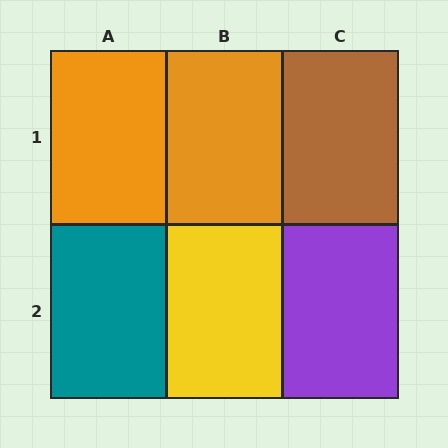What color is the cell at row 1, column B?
Orange.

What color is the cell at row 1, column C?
Brown.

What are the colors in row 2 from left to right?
Teal, yellow, purple.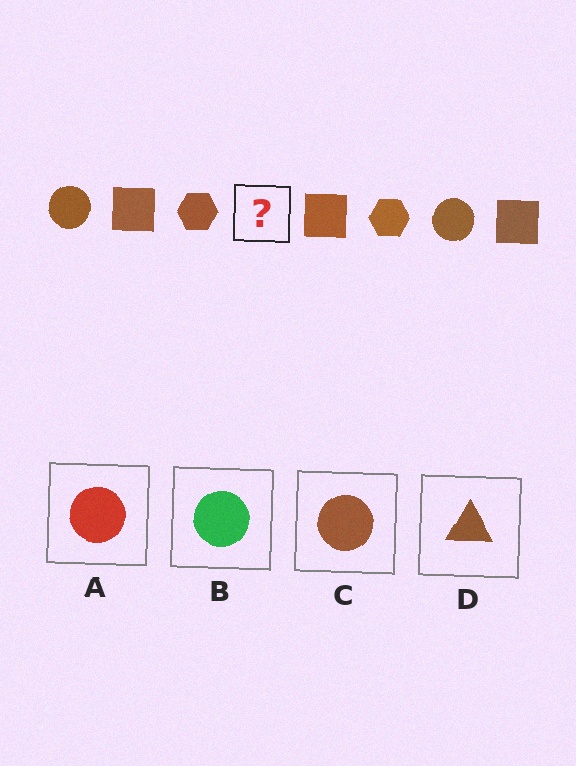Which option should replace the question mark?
Option C.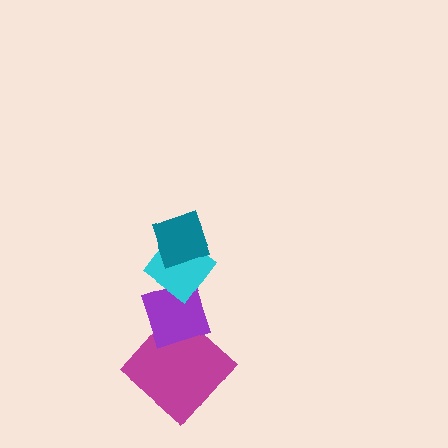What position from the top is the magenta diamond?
The magenta diamond is 4th from the top.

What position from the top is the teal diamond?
The teal diamond is 1st from the top.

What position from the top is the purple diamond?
The purple diamond is 3rd from the top.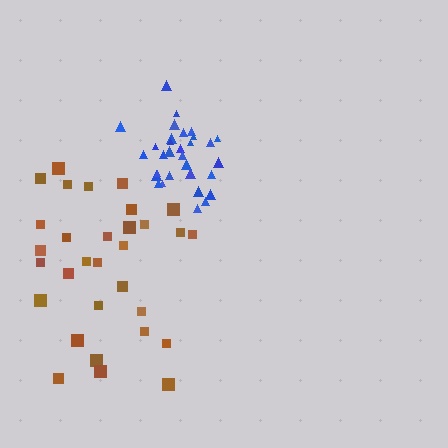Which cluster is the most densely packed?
Blue.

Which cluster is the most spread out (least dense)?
Brown.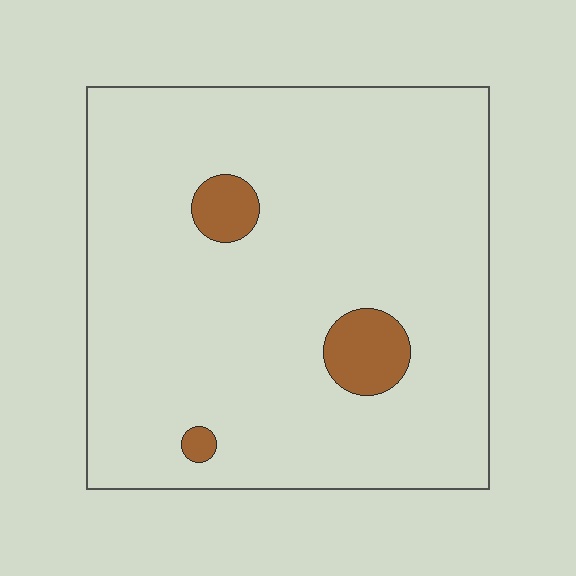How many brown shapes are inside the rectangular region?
3.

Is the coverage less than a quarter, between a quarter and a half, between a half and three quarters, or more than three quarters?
Less than a quarter.